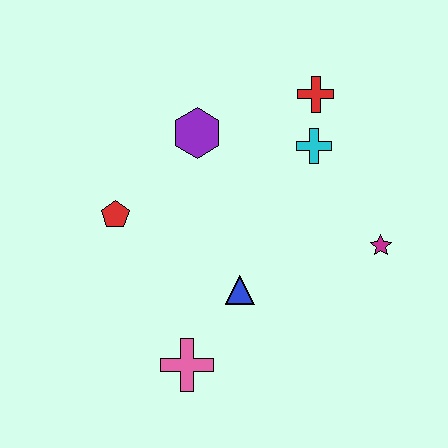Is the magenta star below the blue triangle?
No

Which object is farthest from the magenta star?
The red pentagon is farthest from the magenta star.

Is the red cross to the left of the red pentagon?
No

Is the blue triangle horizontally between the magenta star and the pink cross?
Yes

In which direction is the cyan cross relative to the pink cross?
The cyan cross is above the pink cross.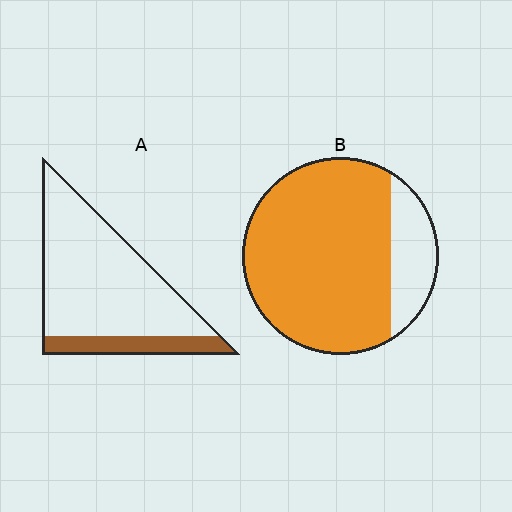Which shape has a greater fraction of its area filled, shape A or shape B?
Shape B.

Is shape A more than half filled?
No.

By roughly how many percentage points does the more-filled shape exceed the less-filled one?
By roughly 65 percentage points (B over A).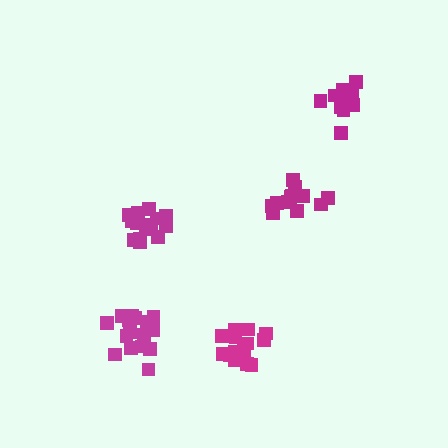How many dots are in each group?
Group 1: 12 dots, Group 2: 16 dots, Group 3: 16 dots, Group 4: 13 dots, Group 5: 14 dots (71 total).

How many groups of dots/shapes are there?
There are 5 groups.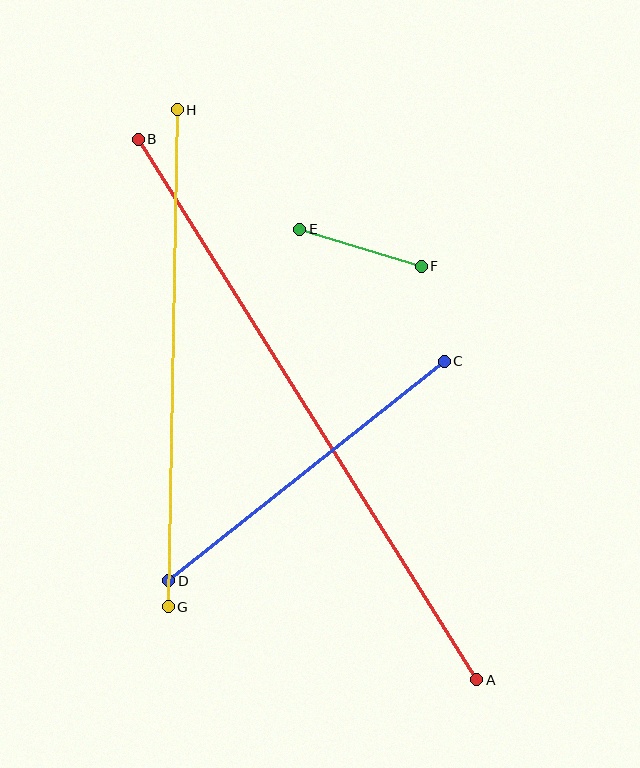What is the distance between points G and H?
The distance is approximately 497 pixels.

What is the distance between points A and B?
The distance is approximately 638 pixels.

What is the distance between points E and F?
The distance is approximately 127 pixels.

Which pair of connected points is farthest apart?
Points A and B are farthest apart.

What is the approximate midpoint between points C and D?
The midpoint is at approximately (307, 471) pixels.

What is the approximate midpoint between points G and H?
The midpoint is at approximately (173, 358) pixels.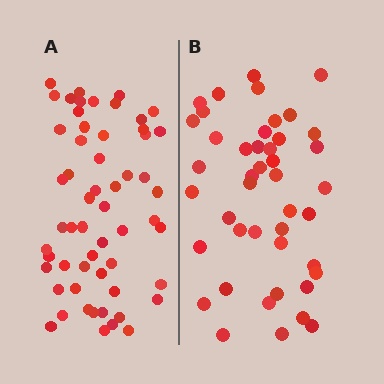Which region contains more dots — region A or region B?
Region A (the left region) has more dots.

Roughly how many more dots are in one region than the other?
Region A has approximately 15 more dots than region B.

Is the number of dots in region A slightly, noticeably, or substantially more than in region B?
Region A has noticeably more, but not dramatically so. The ratio is roughly 1.3 to 1.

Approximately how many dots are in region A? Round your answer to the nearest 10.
About 60 dots. (The exact count is 57, which rounds to 60.)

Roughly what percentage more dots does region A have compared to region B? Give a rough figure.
About 30% more.